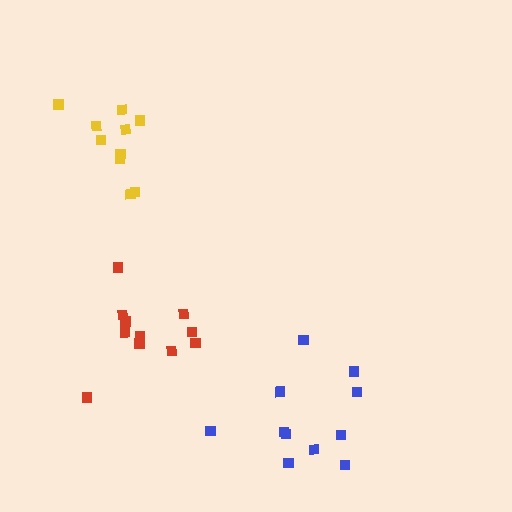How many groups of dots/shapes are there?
There are 3 groups.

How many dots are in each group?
Group 1: 10 dots, Group 2: 11 dots, Group 3: 11 dots (32 total).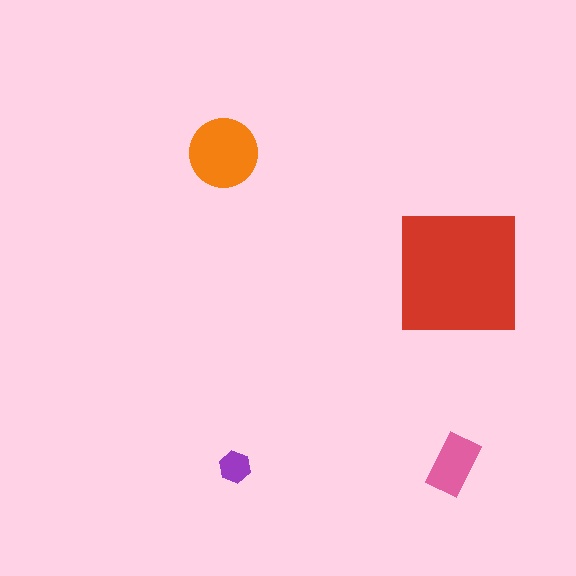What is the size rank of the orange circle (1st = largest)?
2nd.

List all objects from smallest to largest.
The purple hexagon, the pink rectangle, the orange circle, the red square.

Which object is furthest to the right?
The red square is rightmost.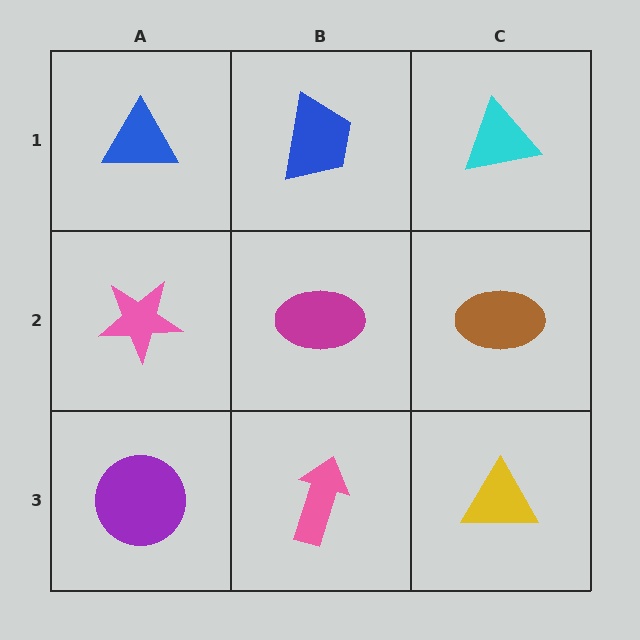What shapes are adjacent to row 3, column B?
A magenta ellipse (row 2, column B), a purple circle (row 3, column A), a yellow triangle (row 3, column C).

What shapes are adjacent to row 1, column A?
A pink star (row 2, column A), a blue trapezoid (row 1, column B).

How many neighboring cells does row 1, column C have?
2.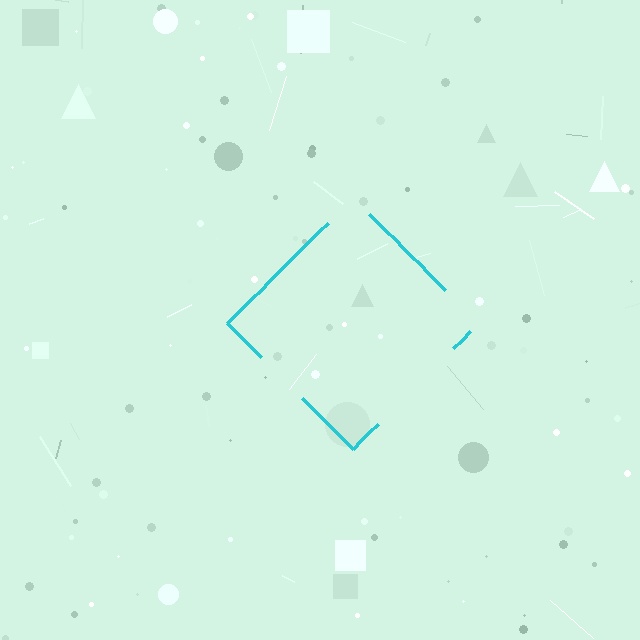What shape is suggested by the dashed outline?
The dashed outline suggests a diamond.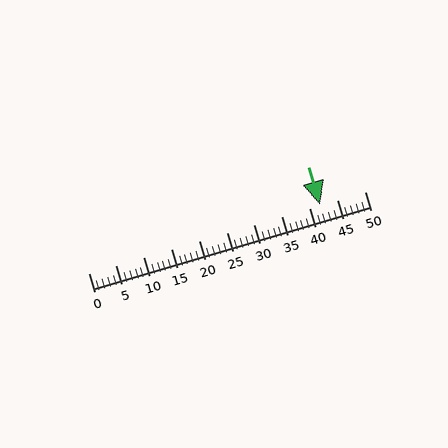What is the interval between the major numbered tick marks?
The major tick marks are spaced 5 units apart.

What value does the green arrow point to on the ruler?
The green arrow points to approximately 42.